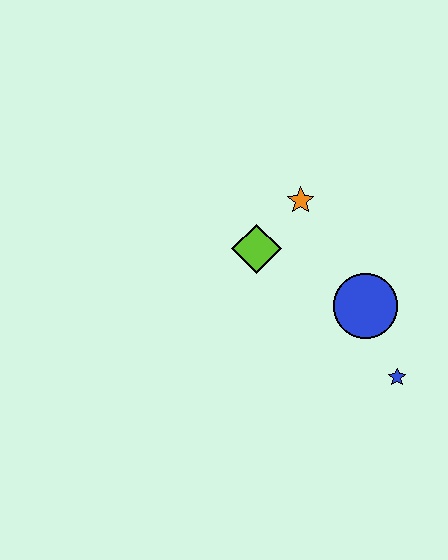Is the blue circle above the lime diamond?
No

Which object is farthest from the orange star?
The blue star is farthest from the orange star.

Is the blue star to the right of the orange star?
Yes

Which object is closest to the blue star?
The blue circle is closest to the blue star.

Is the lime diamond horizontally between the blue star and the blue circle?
No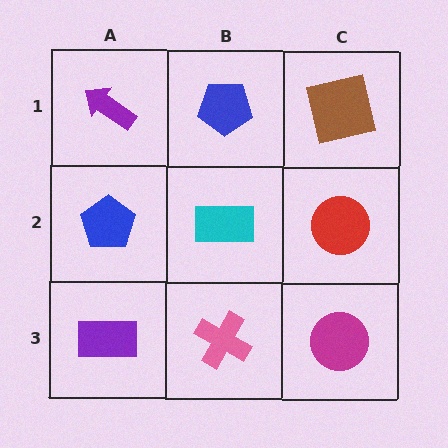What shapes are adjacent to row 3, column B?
A cyan rectangle (row 2, column B), a purple rectangle (row 3, column A), a magenta circle (row 3, column C).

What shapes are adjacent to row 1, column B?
A cyan rectangle (row 2, column B), a purple arrow (row 1, column A), a brown square (row 1, column C).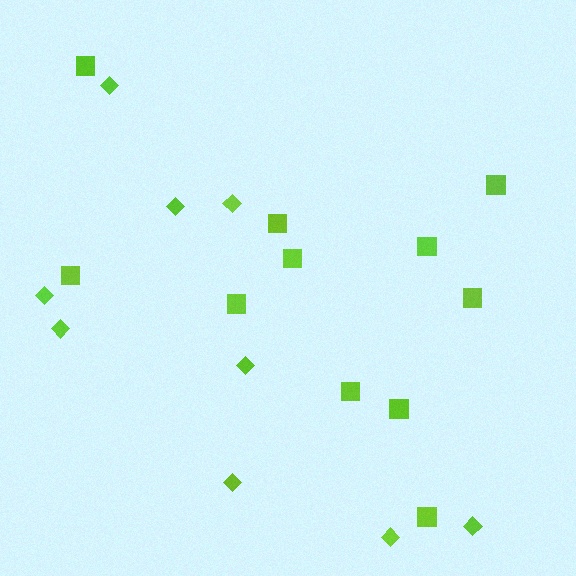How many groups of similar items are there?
There are 2 groups: one group of diamonds (9) and one group of squares (11).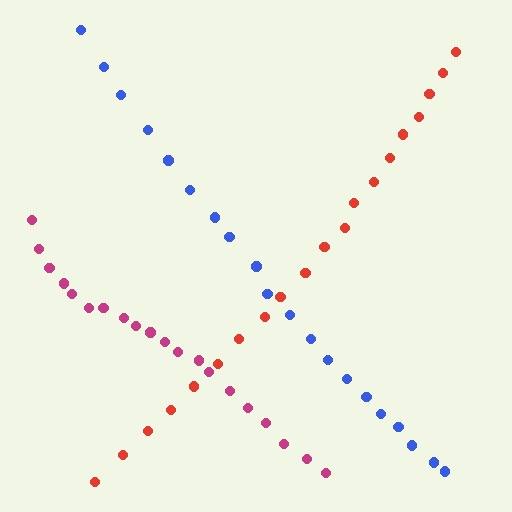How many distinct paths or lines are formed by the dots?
There are 3 distinct paths.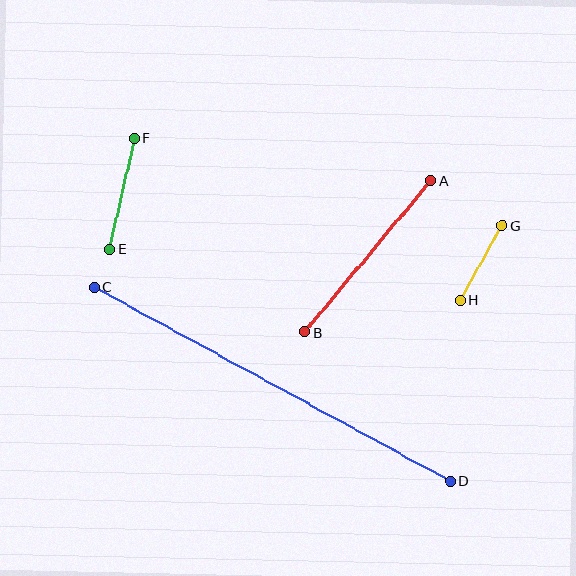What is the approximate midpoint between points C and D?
The midpoint is at approximately (272, 384) pixels.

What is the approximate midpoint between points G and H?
The midpoint is at approximately (481, 263) pixels.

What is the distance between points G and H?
The distance is approximately 86 pixels.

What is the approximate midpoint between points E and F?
The midpoint is at approximately (122, 194) pixels.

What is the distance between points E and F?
The distance is approximately 114 pixels.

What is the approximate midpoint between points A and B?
The midpoint is at approximately (368, 256) pixels.